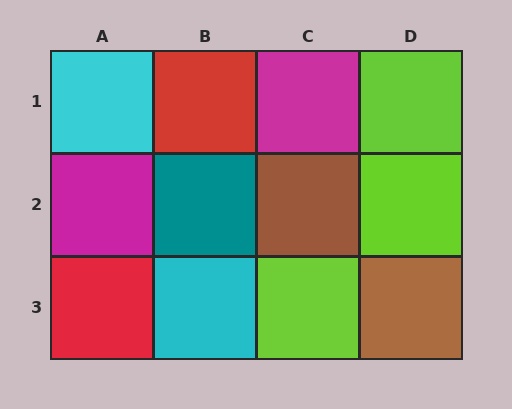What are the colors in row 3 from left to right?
Red, cyan, lime, brown.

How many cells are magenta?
2 cells are magenta.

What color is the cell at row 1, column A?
Cyan.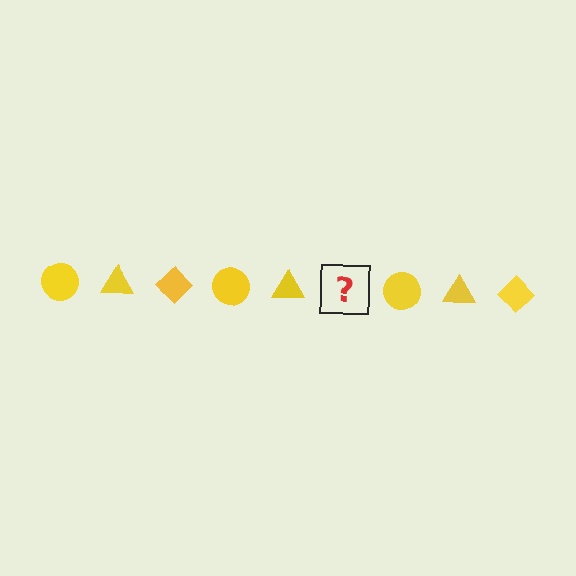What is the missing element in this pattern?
The missing element is a yellow diamond.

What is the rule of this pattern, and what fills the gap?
The rule is that the pattern cycles through circle, triangle, diamond shapes in yellow. The gap should be filled with a yellow diamond.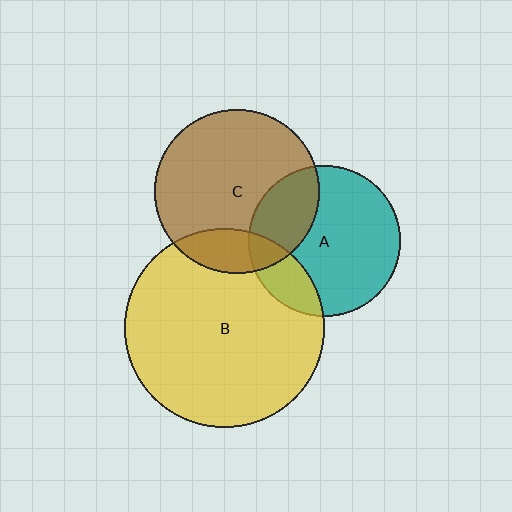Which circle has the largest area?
Circle B (yellow).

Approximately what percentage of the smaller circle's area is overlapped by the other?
Approximately 20%.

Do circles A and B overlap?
Yes.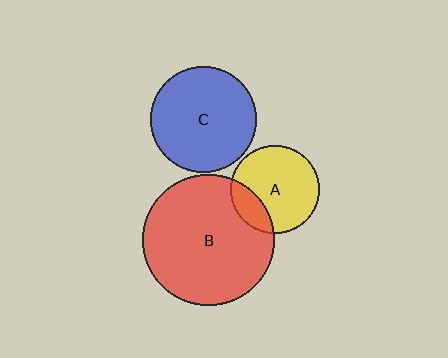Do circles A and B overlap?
Yes.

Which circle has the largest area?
Circle B (red).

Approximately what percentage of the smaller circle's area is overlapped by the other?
Approximately 20%.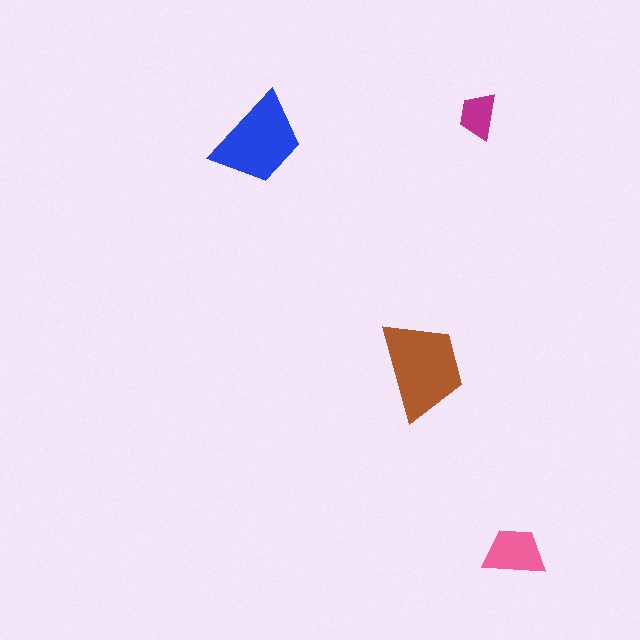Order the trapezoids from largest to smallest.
the brown one, the blue one, the pink one, the magenta one.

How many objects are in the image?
There are 4 objects in the image.